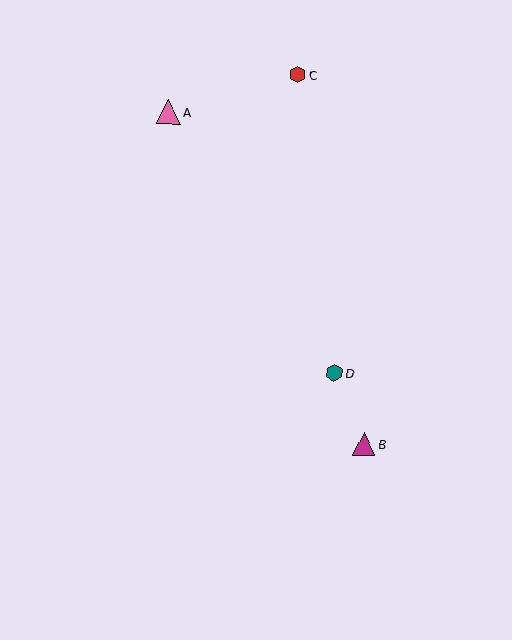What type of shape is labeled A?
Shape A is a pink triangle.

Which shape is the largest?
The pink triangle (labeled A) is the largest.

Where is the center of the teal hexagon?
The center of the teal hexagon is at (334, 373).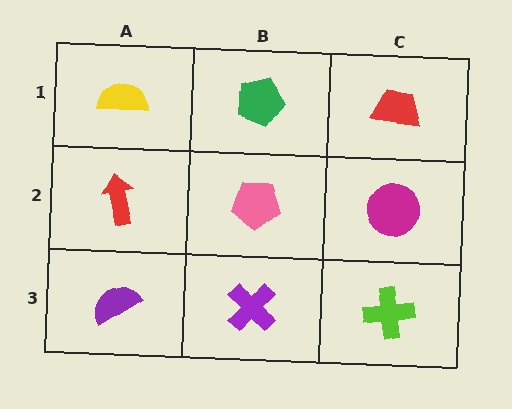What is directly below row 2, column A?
A purple semicircle.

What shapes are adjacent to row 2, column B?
A green pentagon (row 1, column B), a purple cross (row 3, column B), a red arrow (row 2, column A), a magenta circle (row 2, column C).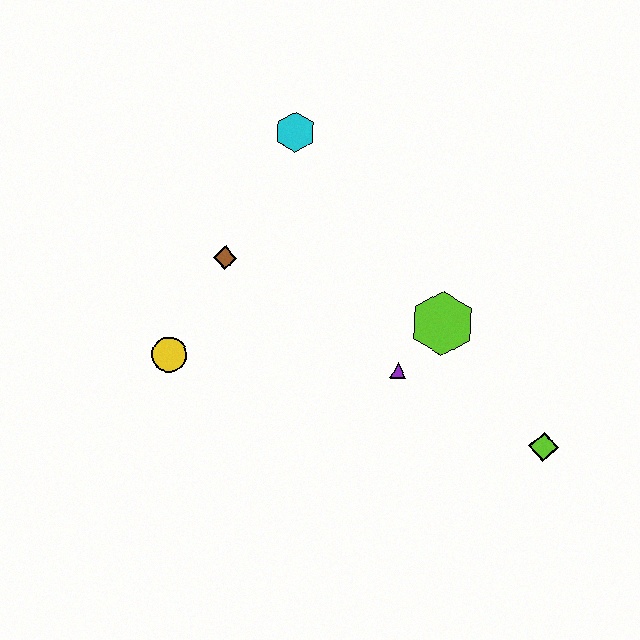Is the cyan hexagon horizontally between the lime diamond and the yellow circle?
Yes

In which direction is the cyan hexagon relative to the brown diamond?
The cyan hexagon is above the brown diamond.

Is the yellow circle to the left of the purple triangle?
Yes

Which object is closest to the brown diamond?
The yellow circle is closest to the brown diamond.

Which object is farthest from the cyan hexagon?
The lime diamond is farthest from the cyan hexagon.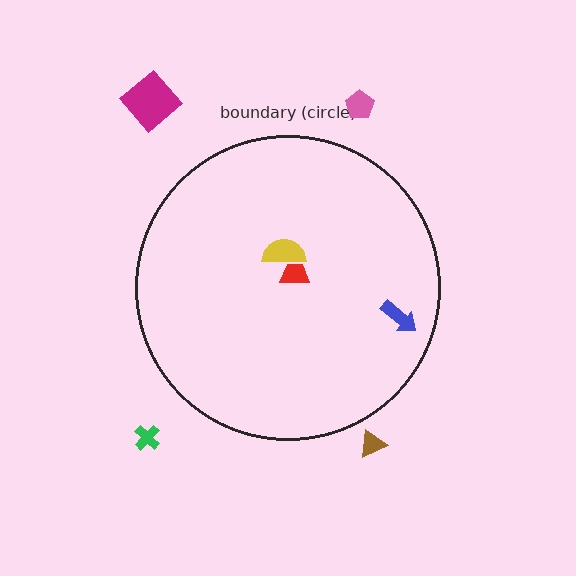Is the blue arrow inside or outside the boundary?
Inside.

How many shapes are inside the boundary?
3 inside, 4 outside.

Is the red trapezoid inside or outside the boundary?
Inside.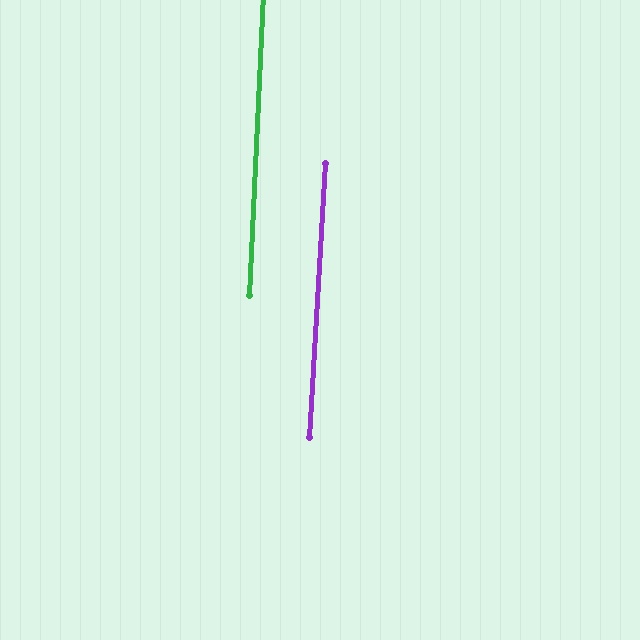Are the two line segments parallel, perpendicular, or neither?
Parallel — their directions differ by only 0.8°.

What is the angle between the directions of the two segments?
Approximately 1 degree.